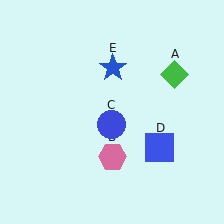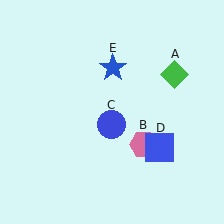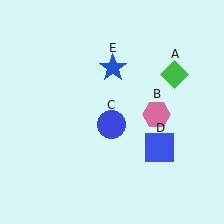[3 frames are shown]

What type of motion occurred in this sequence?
The pink hexagon (object B) rotated counterclockwise around the center of the scene.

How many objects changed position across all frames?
1 object changed position: pink hexagon (object B).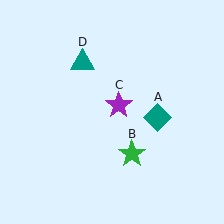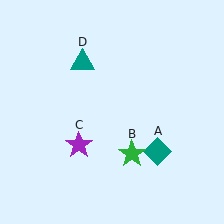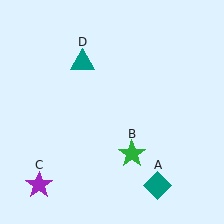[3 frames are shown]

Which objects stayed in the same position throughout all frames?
Green star (object B) and teal triangle (object D) remained stationary.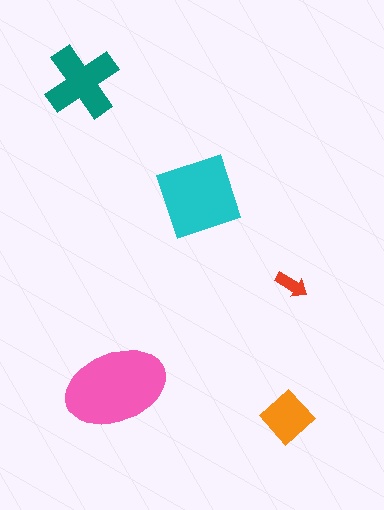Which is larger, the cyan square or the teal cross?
The cyan square.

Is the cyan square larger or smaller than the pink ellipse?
Smaller.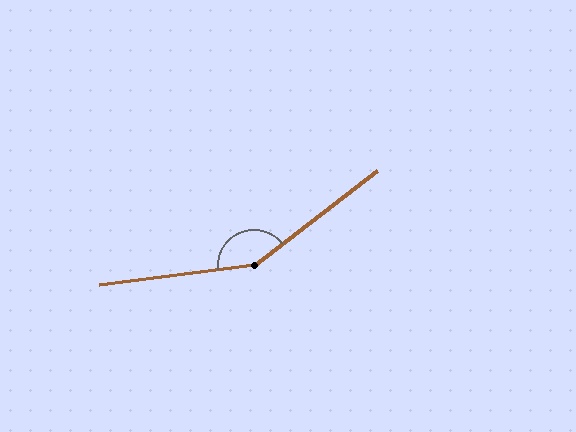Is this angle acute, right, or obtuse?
It is obtuse.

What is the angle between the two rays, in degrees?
Approximately 150 degrees.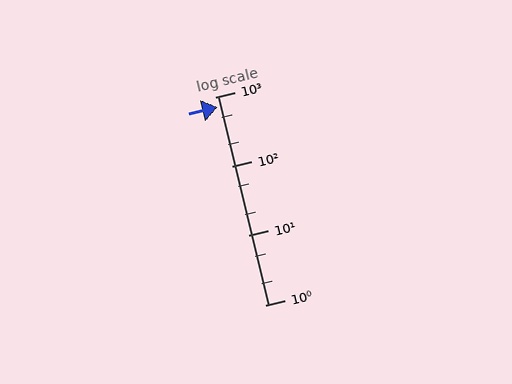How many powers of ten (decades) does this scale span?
The scale spans 3 decades, from 1 to 1000.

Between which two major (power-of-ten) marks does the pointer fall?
The pointer is between 100 and 1000.